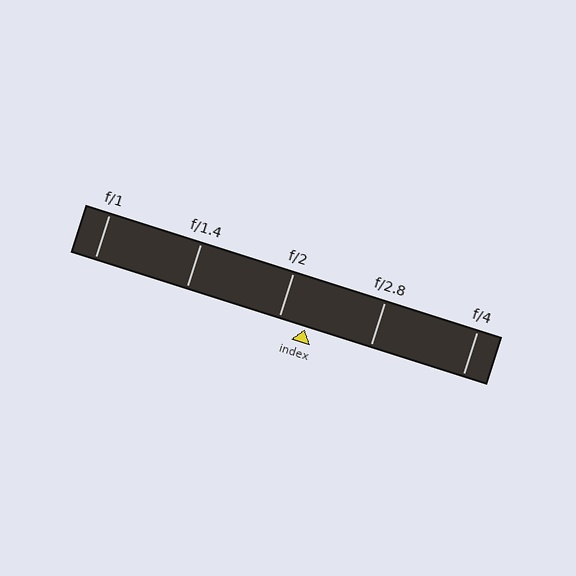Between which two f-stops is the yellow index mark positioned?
The index mark is between f/2 and f/2.8.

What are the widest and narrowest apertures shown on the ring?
The widest aperture shown is f/1 and the narrowest is f/4.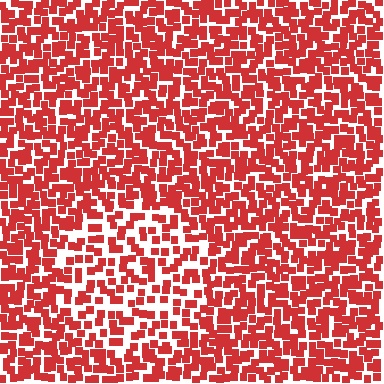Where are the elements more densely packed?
The elements are more densely packed outside the circle boundary.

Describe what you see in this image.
The image contains small red elements arranged at two different densities. A circle-shaped region is visible where the elements are less densely packed than the surrounding area.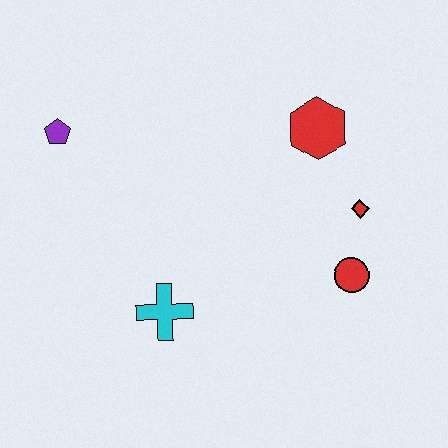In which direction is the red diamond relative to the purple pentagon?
The red diamond is to the right of the purple pentagon.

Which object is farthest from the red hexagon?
The purple pentagon is farthest from the red hexagon.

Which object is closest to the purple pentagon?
The cyan cross is closest to the purple pentagon.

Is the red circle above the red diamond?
No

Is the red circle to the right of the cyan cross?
Yes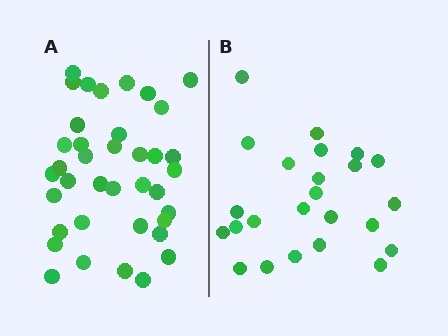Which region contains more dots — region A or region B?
Region A (the left region) has more dots.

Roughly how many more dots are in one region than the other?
Region A has approximately 15 more dots than region B.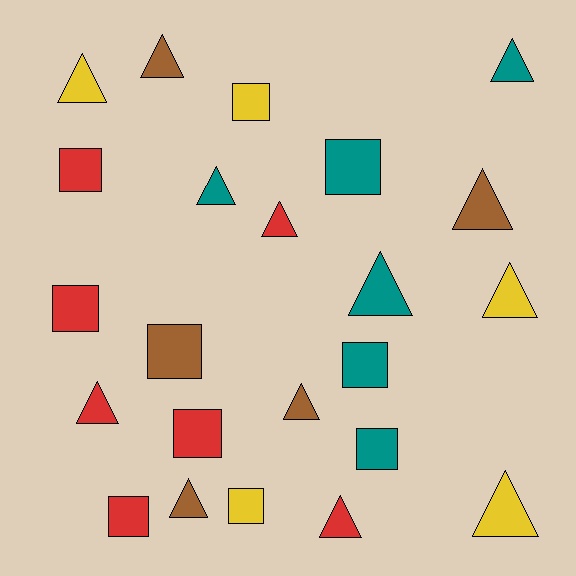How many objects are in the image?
There are 23 objects.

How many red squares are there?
There are 4 red squares.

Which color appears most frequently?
Red, with 7 objects.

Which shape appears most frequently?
Triangle, with 13 objects.